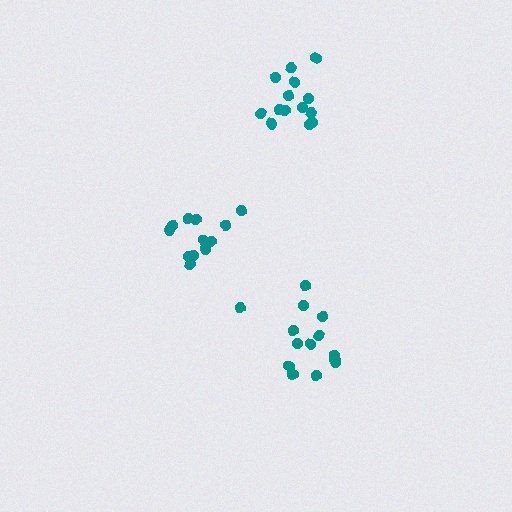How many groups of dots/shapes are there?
There are 3 groups.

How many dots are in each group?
Group 1: 12 dots, Group 2: 14 dots, Group 3: 14 dots (40 total).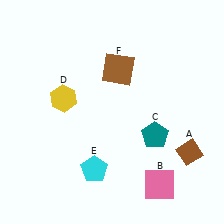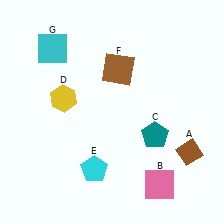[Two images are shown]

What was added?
A cyan square (G) was added in Image 2.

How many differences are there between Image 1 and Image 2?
There is 1 difference between the two images.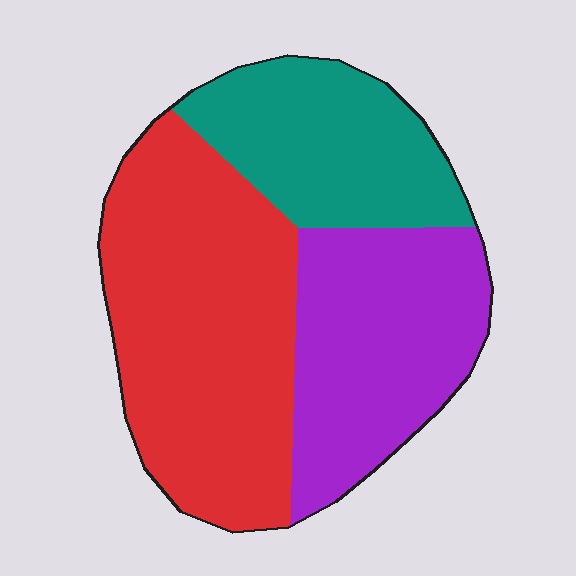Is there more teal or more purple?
Purple.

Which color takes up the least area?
Teal, at roughly 25%.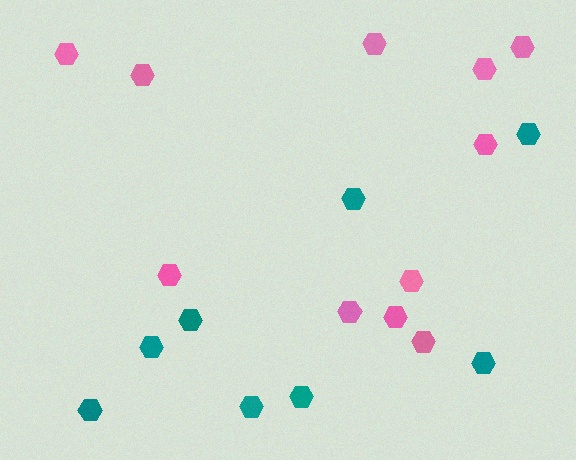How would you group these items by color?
There are 2 groups: one group of pink hexagons (11) and one group of teal hexagons (8).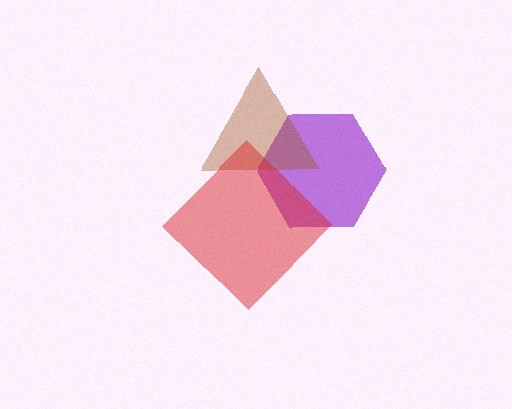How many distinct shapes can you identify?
There are 3 distinct shapes: a purple hexagon, a brown triangle, a red diamond.